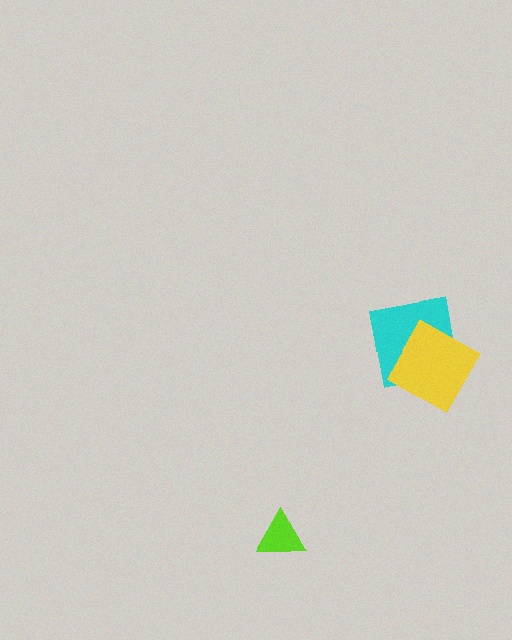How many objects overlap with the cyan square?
1 object overlaps with the cyan square.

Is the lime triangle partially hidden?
No, no other shape covers it.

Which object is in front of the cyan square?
The yellow square is in front of the cyan square.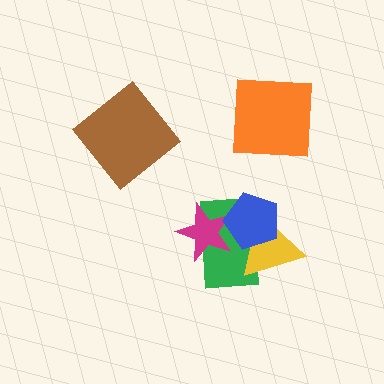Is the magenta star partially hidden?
Yes, it is partially covered by another shape.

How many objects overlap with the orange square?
0 objects overlap with the orange square.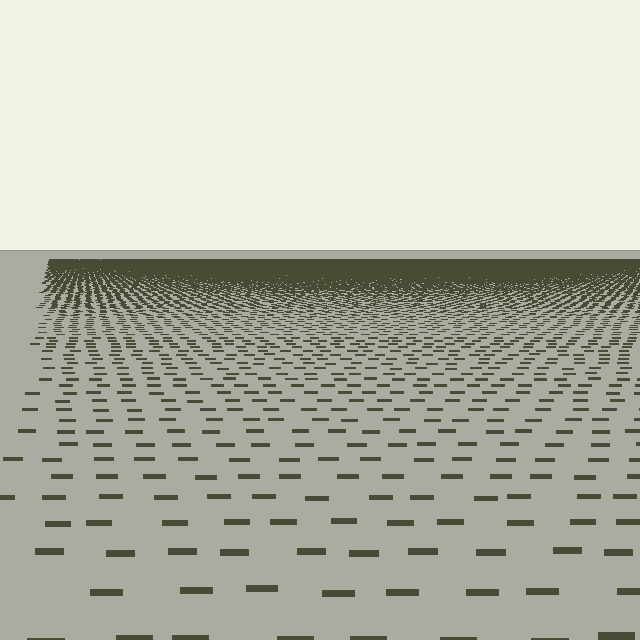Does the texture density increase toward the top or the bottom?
Density increases toward the top.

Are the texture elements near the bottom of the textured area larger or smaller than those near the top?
Larger. Near the bottom, elements are closer to the viewer and appear at a bigger on-screen size.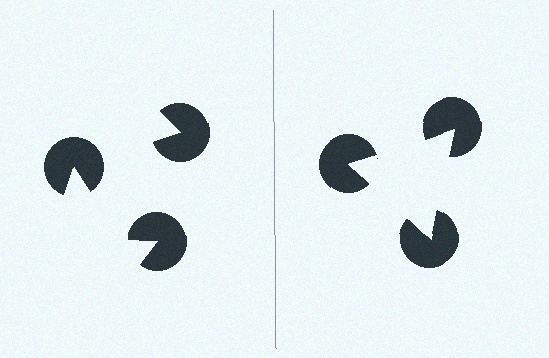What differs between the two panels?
The pac-man discs are positioned identically on both sides; only the wedge orientations differ. On the right they align to a triangle; on the left they are misaligned.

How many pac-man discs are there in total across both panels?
6 — 3 on each side.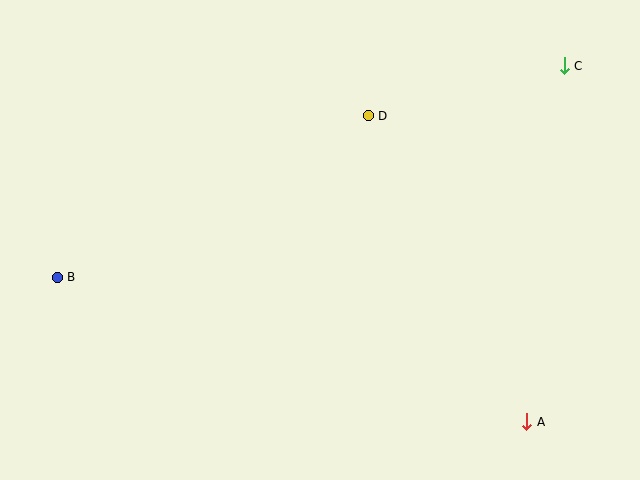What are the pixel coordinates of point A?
Point A is at (527, 422).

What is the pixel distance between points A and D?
The distance between A and D is 345 pixels.